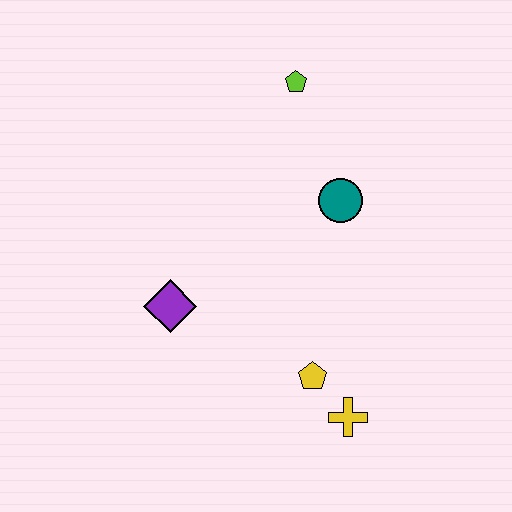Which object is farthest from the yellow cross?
The lime pentagon is farthest from the yellow cross.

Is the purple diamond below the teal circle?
Yes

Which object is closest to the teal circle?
The lime pentagon is closest to the teal circle.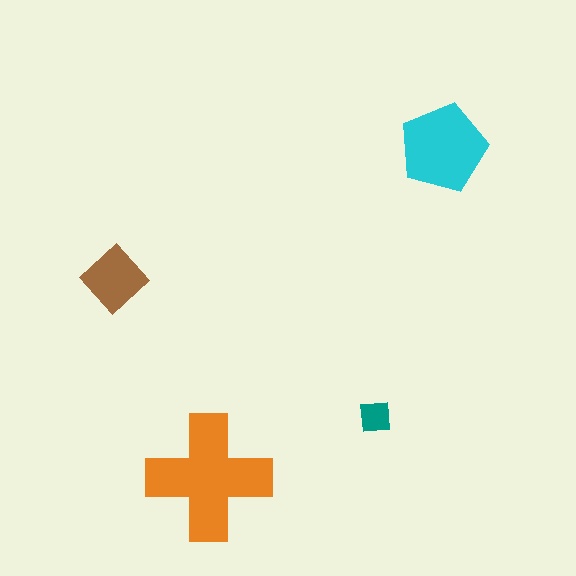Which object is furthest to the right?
The cyan pentagon is rightmost.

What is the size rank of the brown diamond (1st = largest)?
3rd.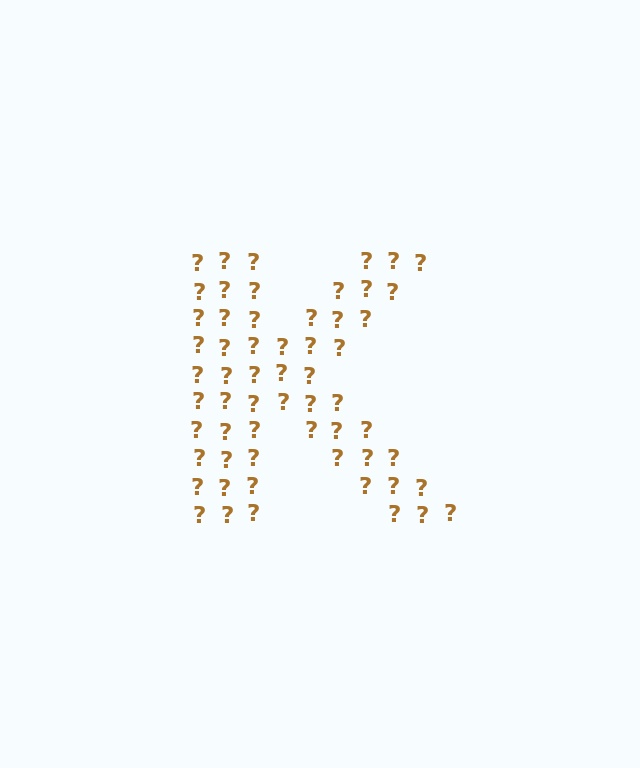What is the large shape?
The large shape is the letter K.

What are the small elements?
The small elements are question marks.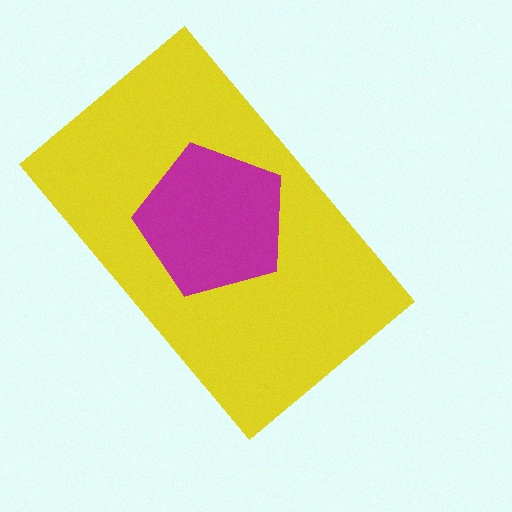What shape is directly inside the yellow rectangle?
The magenta pentagon.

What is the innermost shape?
The magenta pentagon.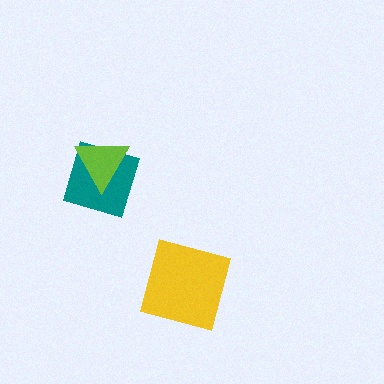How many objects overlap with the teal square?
1 object overlaps with the teal square.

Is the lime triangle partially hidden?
No, no other shape covers it.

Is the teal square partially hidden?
Yes, it is partially covered by another shape.